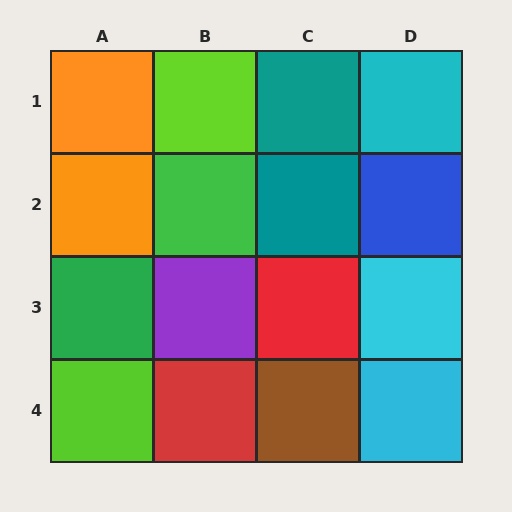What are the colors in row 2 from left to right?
Orange, green, teal, blue.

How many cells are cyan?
3 cells are cyan.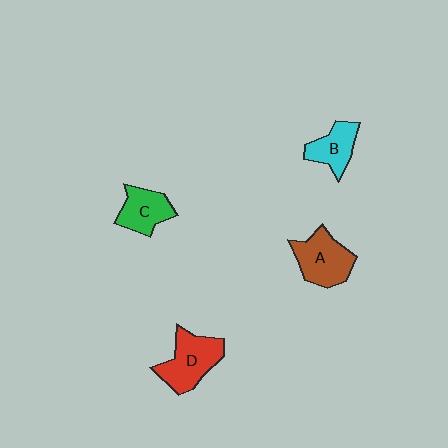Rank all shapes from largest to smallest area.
From largest to smallest: D (red), A (brown), C (green), B (cyan).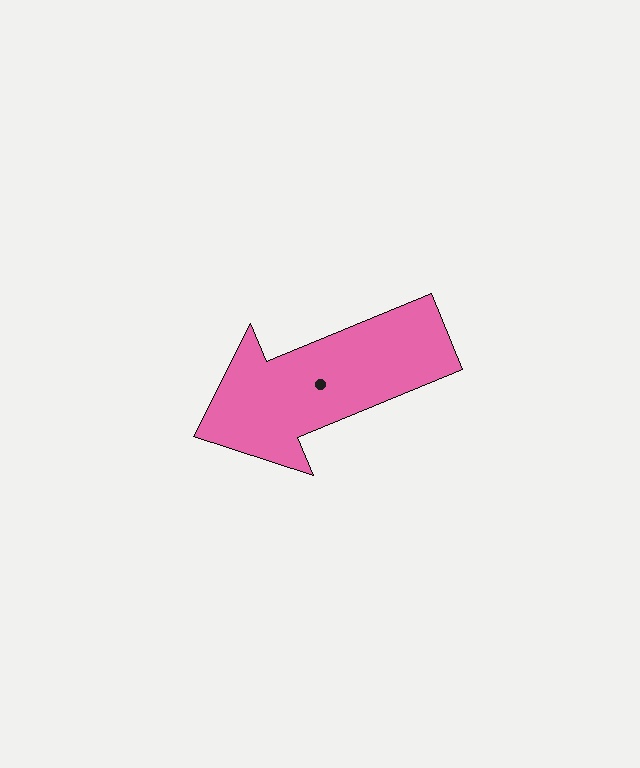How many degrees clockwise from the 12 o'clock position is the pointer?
Approximately 247 degrees.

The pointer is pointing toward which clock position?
Roughly 8 o'clock.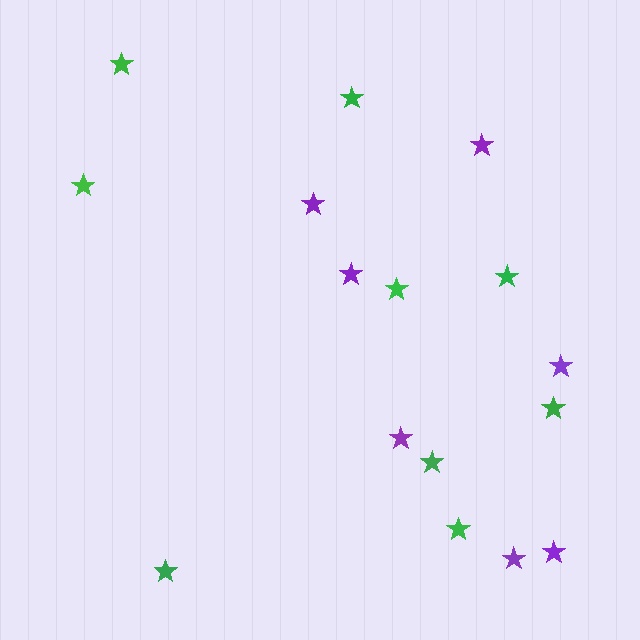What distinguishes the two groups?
There are 2 groups: one group of green stars (9) and one group of purple stars (7).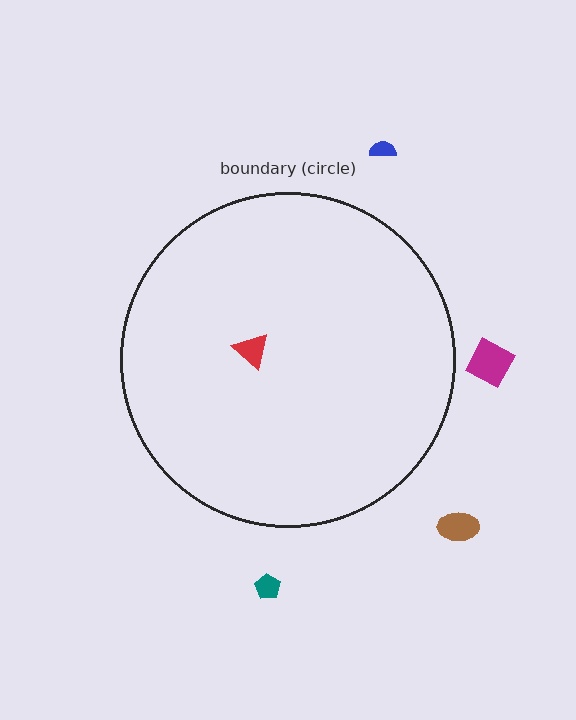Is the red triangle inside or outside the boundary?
Inside.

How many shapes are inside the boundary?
1 inside, 4 outside.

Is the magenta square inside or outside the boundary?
Outside.